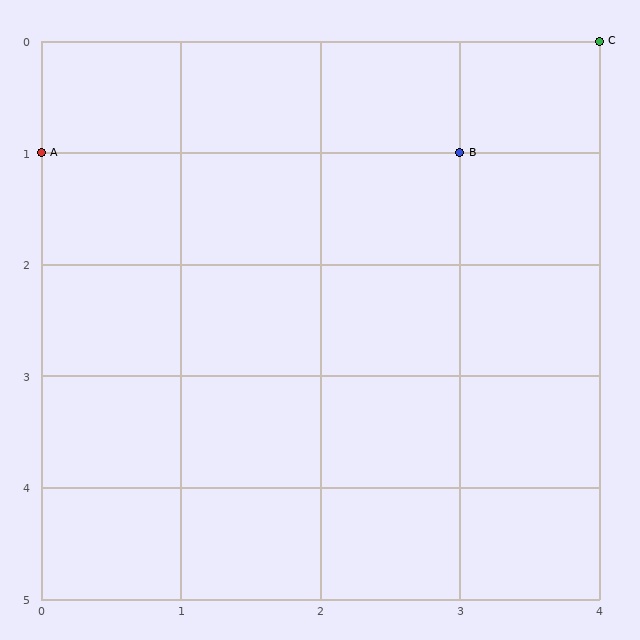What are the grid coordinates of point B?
Point B is at grid coordinates (3, 1).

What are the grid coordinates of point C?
Point C is at grid coordinates (4, 0).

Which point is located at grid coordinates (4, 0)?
Point C is at (4, 0).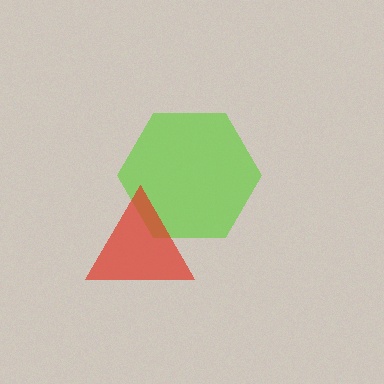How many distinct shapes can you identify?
There are 2 distinct shapes: a lime hexagon, a red triangle.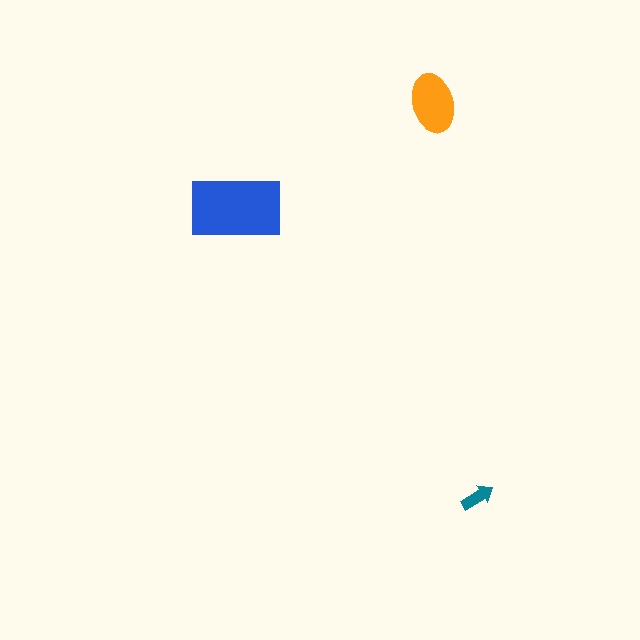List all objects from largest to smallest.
The blue rectangle, the orange ellipse, the teal arrow.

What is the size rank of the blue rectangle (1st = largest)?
1st.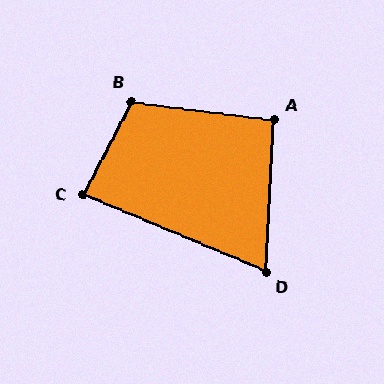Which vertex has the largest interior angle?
B, at approximately 110 degrees.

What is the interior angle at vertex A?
Approximately 95 degrees (approximately right).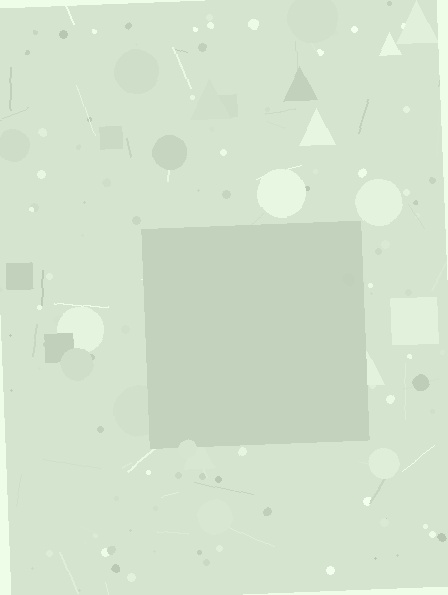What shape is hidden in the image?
A square is hidden in the image.